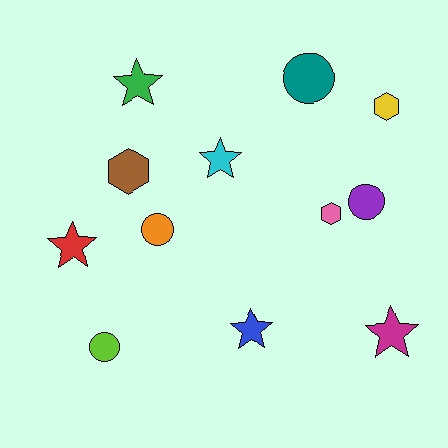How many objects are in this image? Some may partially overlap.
There are 12 objects.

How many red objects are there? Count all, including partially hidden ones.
There is 1 red object.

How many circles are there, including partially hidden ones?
There are 4 circles.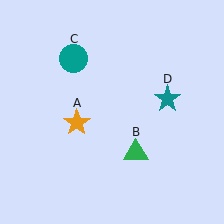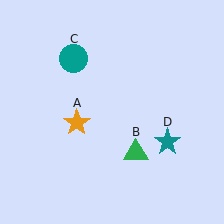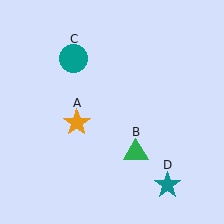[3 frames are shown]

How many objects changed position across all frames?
1 object changed position: teal star (object D).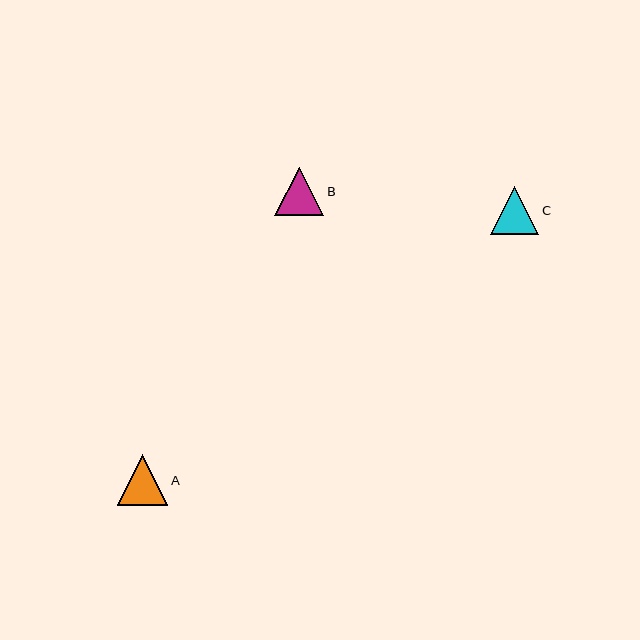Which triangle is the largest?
Triangle A is the largest with a size of approximately 51 pixels.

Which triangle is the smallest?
Triangle C is the smallest with a size of approximately 48 pixels.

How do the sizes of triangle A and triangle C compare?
Triangle A and triangle C are approximately the same size.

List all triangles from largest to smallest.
From largest to smallest: A, B, C.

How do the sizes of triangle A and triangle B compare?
Triangle A and triangle B are approximately the same size.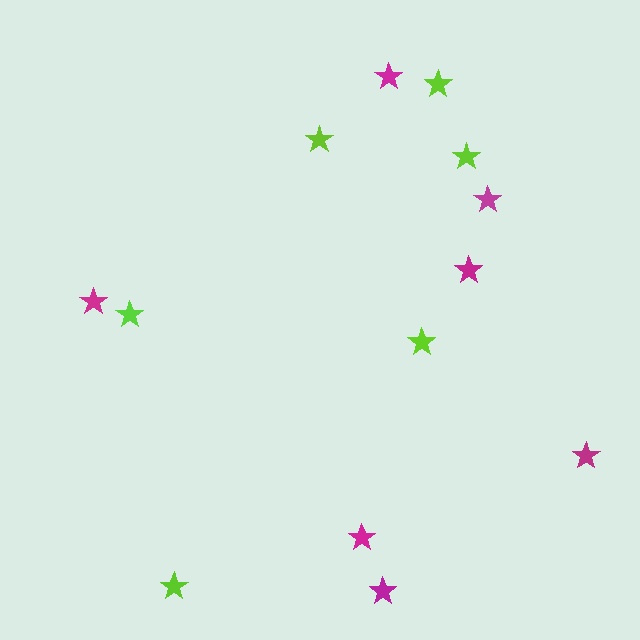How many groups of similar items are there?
There are 2 groups: one group of lime stars (6) and one group of magenta stars (7).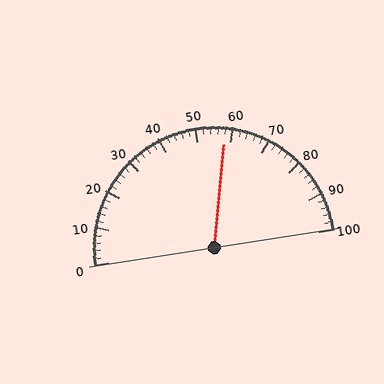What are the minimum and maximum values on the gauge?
The gauge ranges from 0 to 100.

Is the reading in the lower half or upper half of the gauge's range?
The reading is in the upper half of the range (0 to 100).